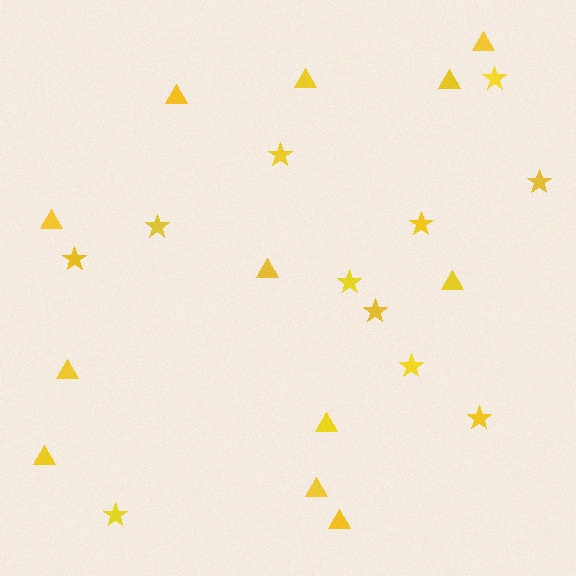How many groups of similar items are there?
There are 2 groups: one group of stars (11) and one group of triangles (12).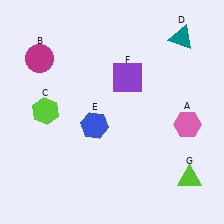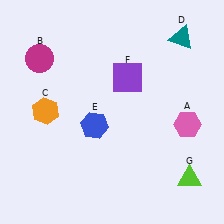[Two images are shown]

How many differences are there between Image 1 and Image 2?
There is 1 difference between the two images.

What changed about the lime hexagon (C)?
In Image 1, C is lime. In Image 2, it changed to orange.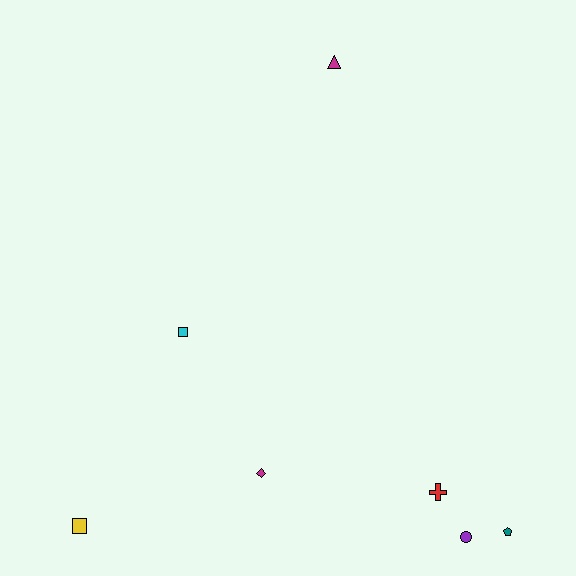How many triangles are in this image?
There is 1 triangle.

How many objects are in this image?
There are 7 objects.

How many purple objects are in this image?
There is 1 purple object.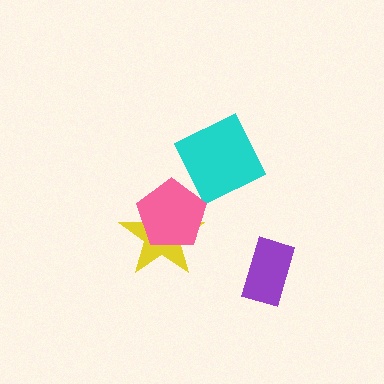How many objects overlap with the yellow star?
1 object overlaps with the yellow star.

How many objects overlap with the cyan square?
0 objects overlap with the cyan square.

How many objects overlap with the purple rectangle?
0 objects overlap with the purple rectangle.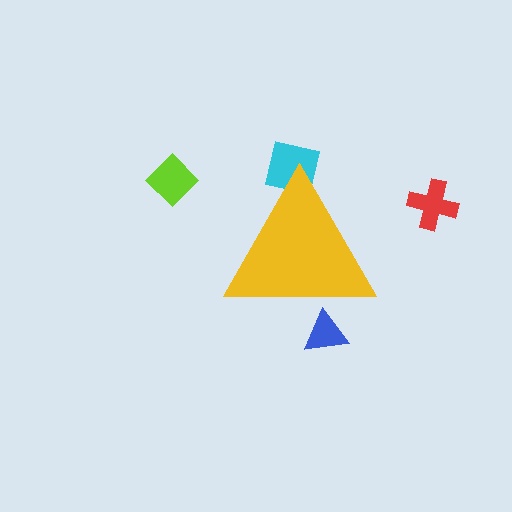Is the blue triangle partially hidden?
Yes, the blue triangle is partially hidden behind the yellow triangle.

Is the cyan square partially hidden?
Yes, the cyan square is partially hidden behind the yellow triangle.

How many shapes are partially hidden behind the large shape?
2 shapes are partially hidden.